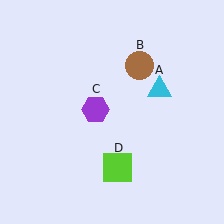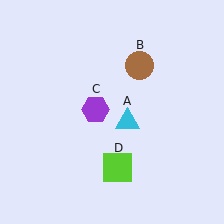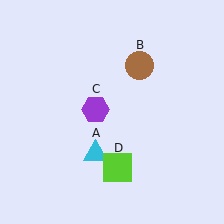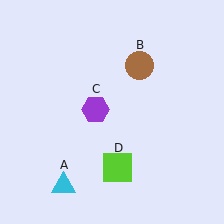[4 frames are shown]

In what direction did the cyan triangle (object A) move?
The cyan triangle (object A) moved down and to the left.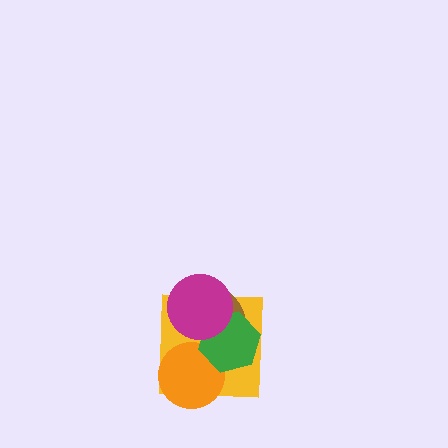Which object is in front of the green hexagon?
The magenta circle is in front of the green hexagon.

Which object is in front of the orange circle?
The green hexagon is in front of the orange circle.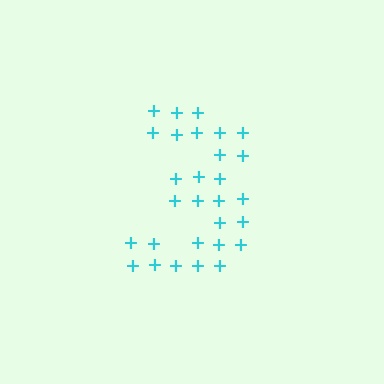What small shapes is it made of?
It is made of small plus signs.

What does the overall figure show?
The overall figure shows the digit 3.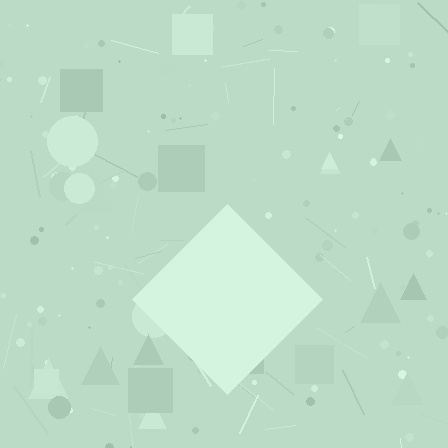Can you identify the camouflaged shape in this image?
The camouflaged shape is a diamond.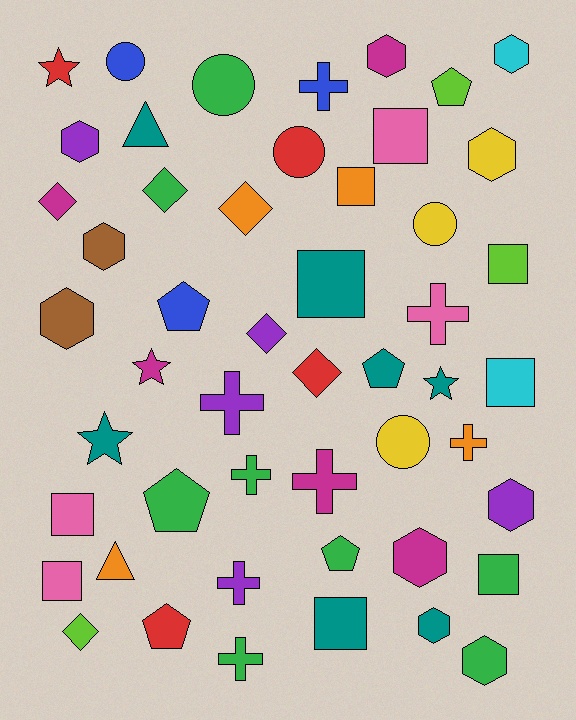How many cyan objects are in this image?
There are 2 cyan objects.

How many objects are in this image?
There are 50 objects.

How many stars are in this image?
There are 4 stars.